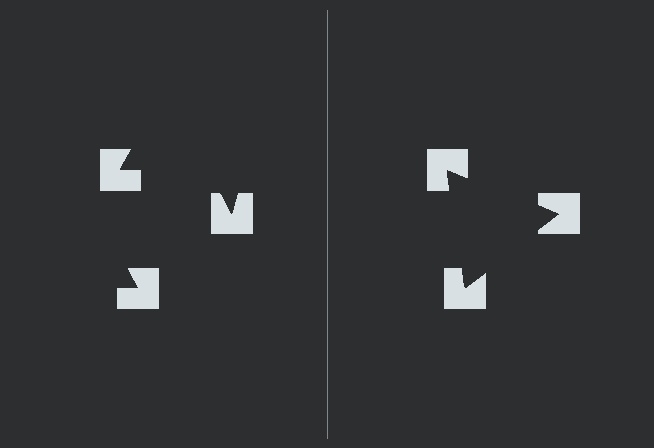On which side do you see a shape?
An illusory triangle appears on the right side. On the left side the wedge cuts are rotated, so no coherent shape forms.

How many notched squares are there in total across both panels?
6 — 3 on each side.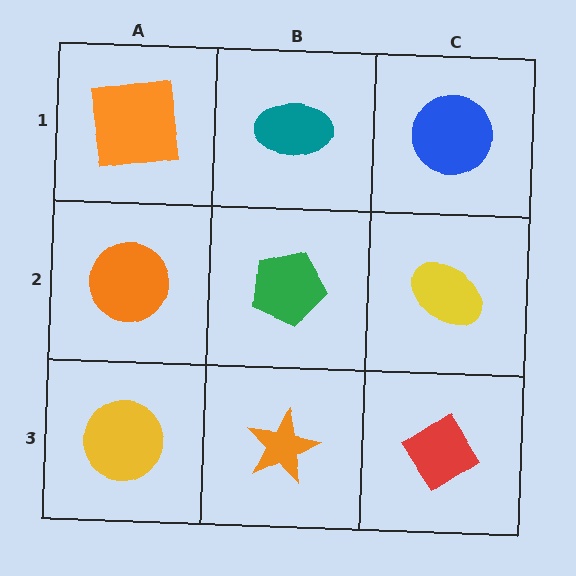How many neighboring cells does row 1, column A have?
2.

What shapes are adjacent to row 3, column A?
An orange circle (row 2, column A), an orange star (row 3, column B).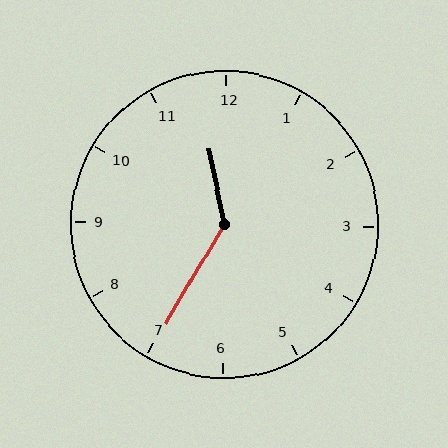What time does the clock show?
11:35.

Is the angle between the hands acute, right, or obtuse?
It is obtuse.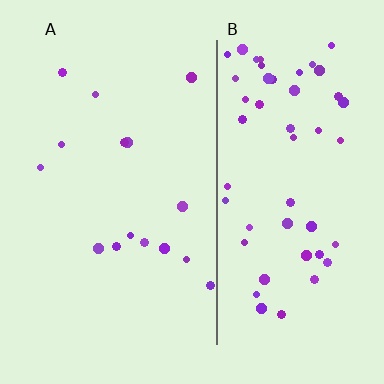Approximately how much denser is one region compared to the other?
Approximately 3.6× — region B over region A.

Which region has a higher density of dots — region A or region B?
B (the right).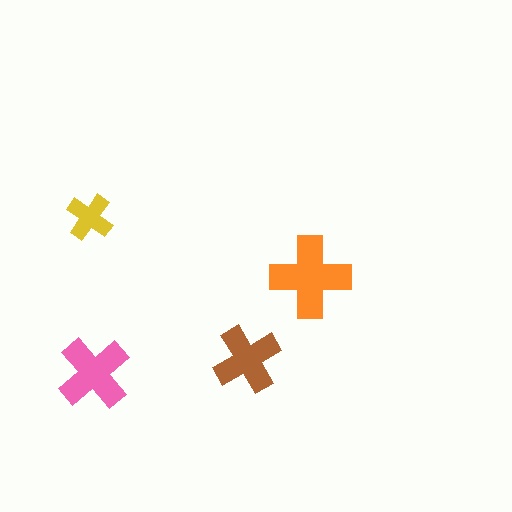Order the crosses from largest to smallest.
the orange one, the pink one, the brown one, the yellow one.